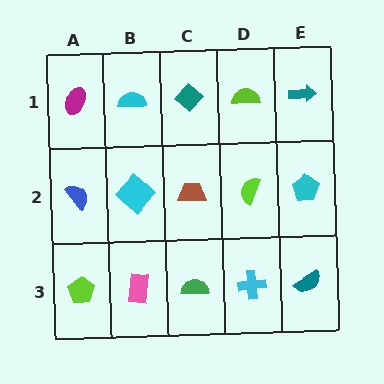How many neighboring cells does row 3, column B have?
3.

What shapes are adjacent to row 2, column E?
A teal arrow (row 1, column E), a teal semicircle (row 3, column E), a lime semicircle (row 2, column D).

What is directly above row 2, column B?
A cyan semicircle.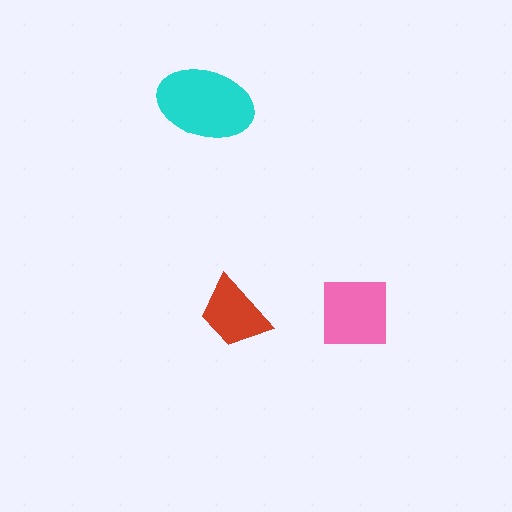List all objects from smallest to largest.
The red trapezoid, the pink square, the cyan ellipse.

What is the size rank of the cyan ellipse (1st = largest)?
1st.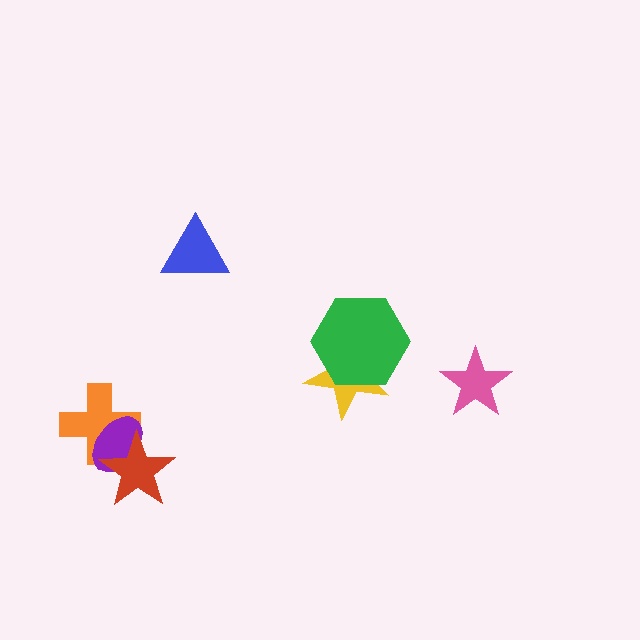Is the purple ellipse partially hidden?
Yes, it is partially covered by another shape.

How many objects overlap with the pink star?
0 objects overlap with the pink star.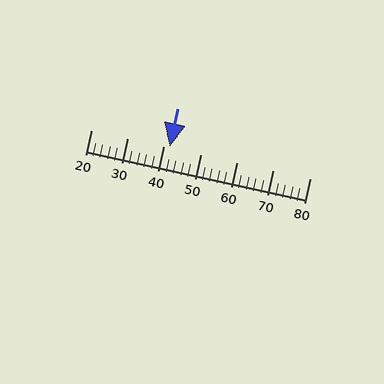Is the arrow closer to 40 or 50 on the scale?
The arrow is closer to 40.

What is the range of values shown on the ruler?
The ruler shows values from 20 to 80.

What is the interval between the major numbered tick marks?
The major tick marks are spaced 10 units apart.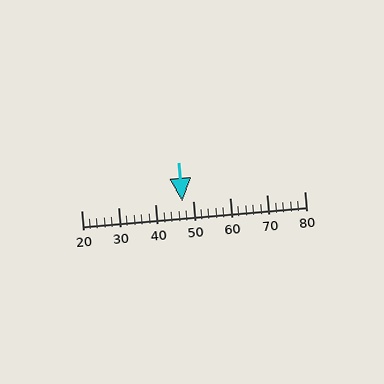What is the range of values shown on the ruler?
The ruler shows values from 20 to 80.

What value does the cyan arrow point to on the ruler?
The cyan arrow points to approximately 47.